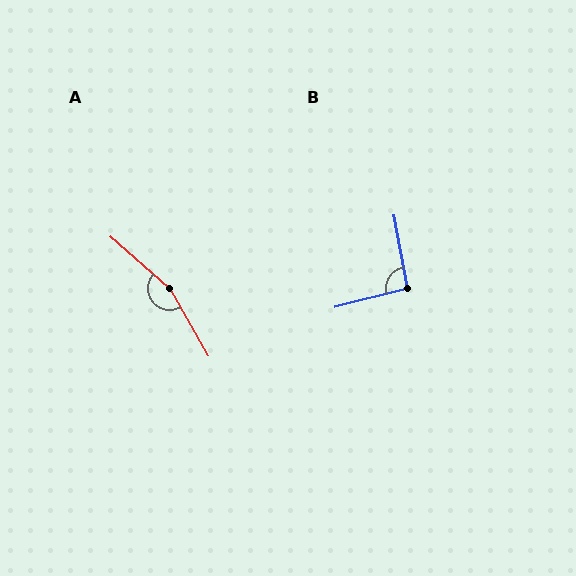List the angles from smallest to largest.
B (94°), A (161°).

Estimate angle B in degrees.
Approximately 94 degrees.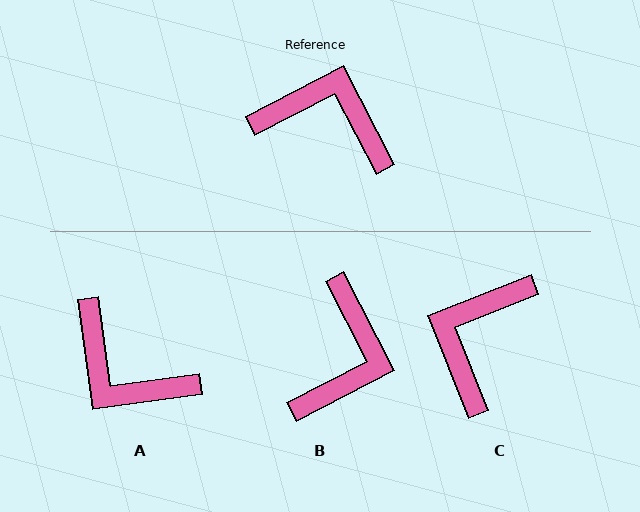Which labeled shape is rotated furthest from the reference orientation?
A, about 160 degrees away.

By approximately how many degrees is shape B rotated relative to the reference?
Approximately 90 degrees clockwise.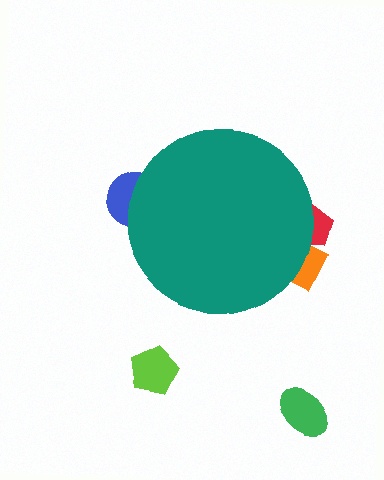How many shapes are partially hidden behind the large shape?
3 shapes are partially hidden.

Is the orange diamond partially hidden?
Yes, the orange diamond is partially hidden behind the teal circle.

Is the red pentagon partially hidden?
Yes, the red pentagon is partially hidden behind the teal circle.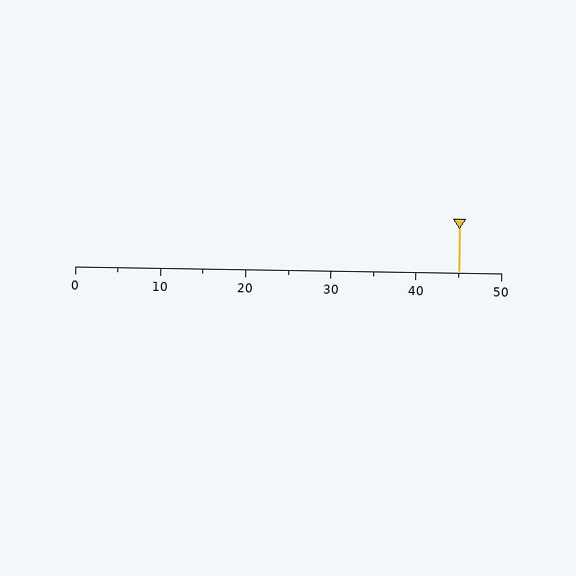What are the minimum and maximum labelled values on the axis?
The axis runs from 0 to 50.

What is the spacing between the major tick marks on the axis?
The major ticks are spaced 10 apart.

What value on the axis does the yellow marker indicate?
The marker indicates approximately 45.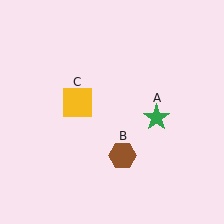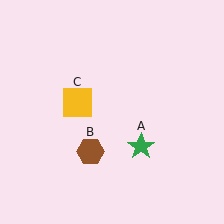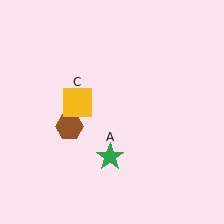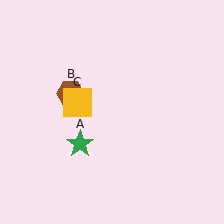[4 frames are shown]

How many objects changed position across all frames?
2 objects changed position: green star (object A), brown hexagon (object B).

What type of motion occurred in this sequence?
The green star (object A), brown hexagon (object B) rotated clockwise around the center of the scene.